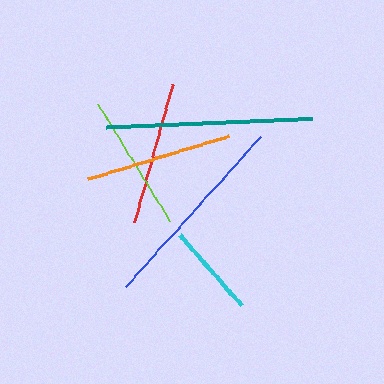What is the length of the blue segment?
The blue segment is approximately 201 pixels long.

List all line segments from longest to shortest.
From longest to shortest: teal, blue, orange, red, lime, cyan.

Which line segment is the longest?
The teal line is the longest at approximately 207 pixels.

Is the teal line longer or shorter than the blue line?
The teal line is longer than the blue line.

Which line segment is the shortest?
The cyan line is the shortest at approximately 94 pixels.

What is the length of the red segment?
The red segment is approximately 145 pixels long.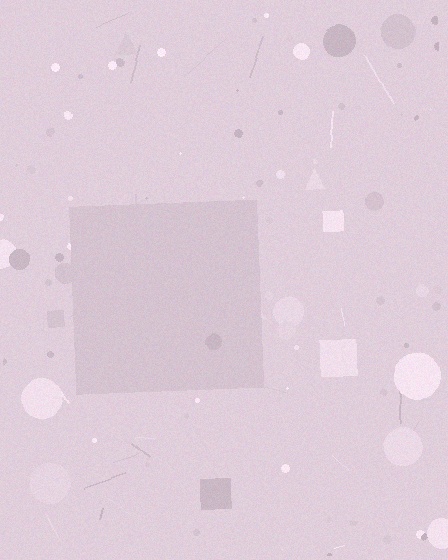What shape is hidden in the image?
A square is hidden in the image.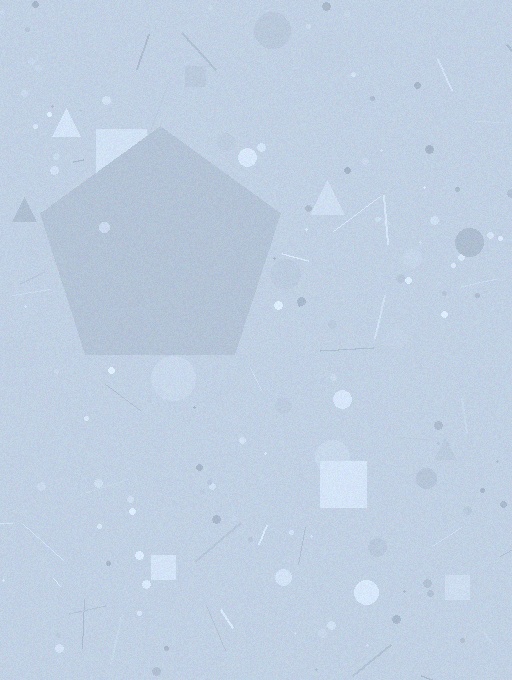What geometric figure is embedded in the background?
A pentagon is embedded in the background.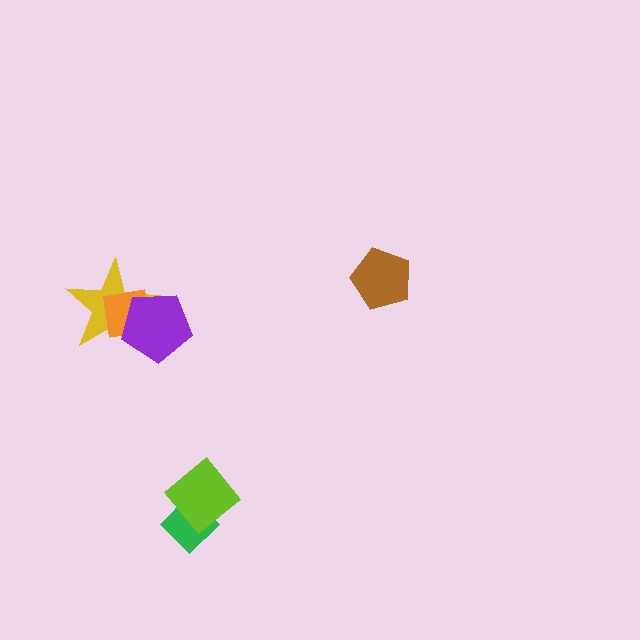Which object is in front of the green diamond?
The lime diamond is in front of the green diamond.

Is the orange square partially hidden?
Yes, it is partially covered by another shape.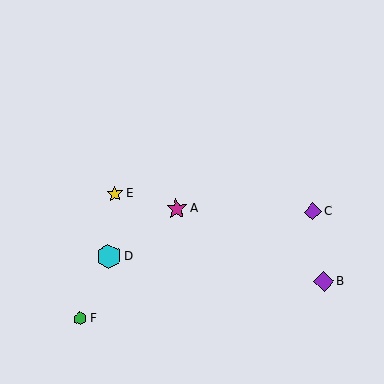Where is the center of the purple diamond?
The center of the purple diamond is at (323, 282).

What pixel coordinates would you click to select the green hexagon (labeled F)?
Click at (80, 319) to select the green hexagon F.